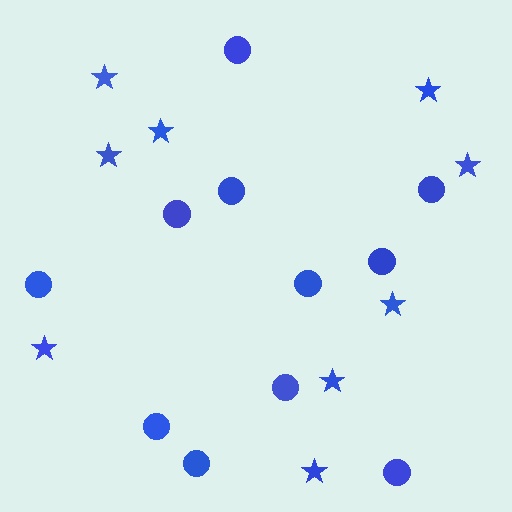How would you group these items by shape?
There are 2 groups: one group of stars (9) and one group of circles (11).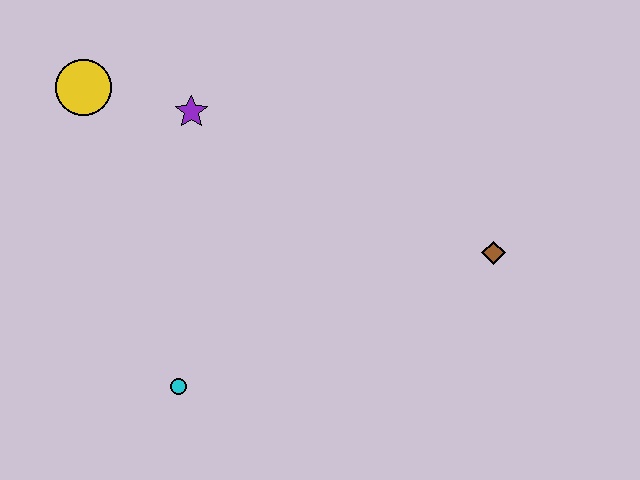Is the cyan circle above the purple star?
No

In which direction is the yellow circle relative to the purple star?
The yellow circle is to the left of the purple star.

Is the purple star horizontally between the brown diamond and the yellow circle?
Yes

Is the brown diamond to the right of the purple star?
Yes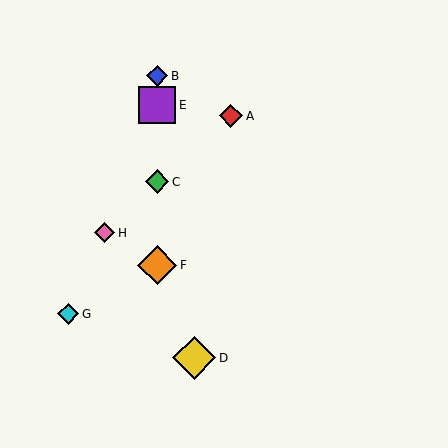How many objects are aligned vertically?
4 objects (B, C, E, F) are aligned vertically.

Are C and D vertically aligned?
No, C is at x≈157 and D is at x≈194.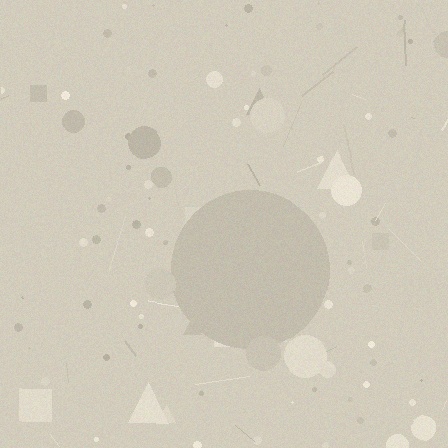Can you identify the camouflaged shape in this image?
The camouflaged shape is a circle.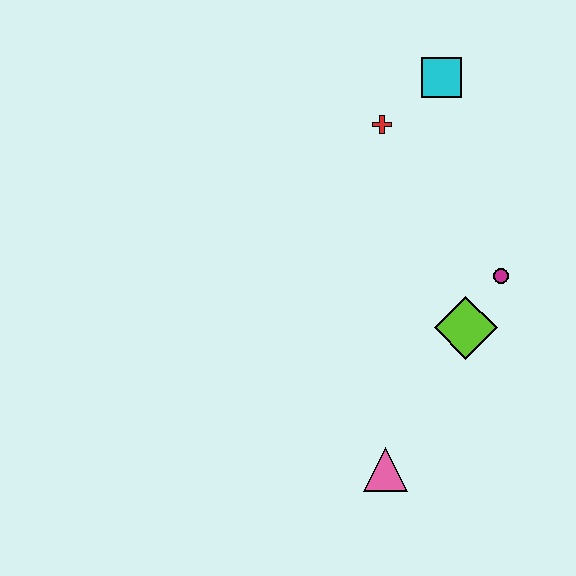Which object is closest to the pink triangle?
The lime diamond is closest to the pink triangle.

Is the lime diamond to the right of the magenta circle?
No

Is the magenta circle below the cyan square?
Yes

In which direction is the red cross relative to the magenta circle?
The red cross is above the magenta circle.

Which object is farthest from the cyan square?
The pink triangle is farthest from the cyan square.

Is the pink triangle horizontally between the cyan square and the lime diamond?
No